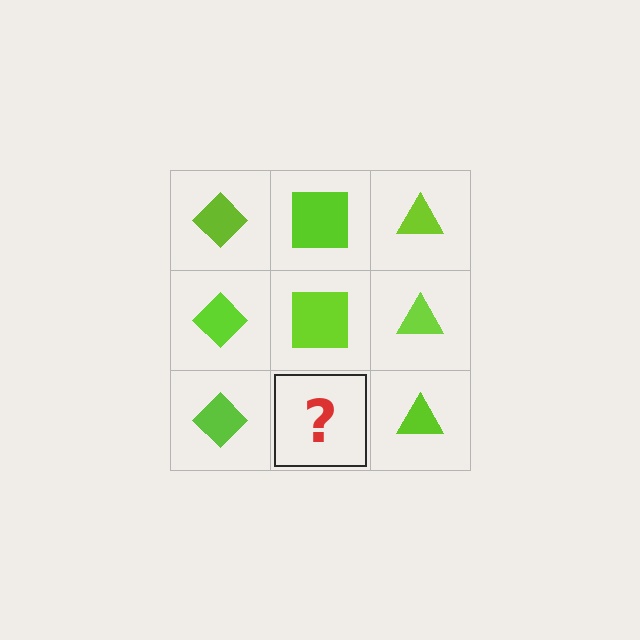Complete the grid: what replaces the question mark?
The question mark should be replaced with a lime square.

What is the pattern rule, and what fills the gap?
The rule is that each column has a consistent shape. The gap should be filled with a lime square.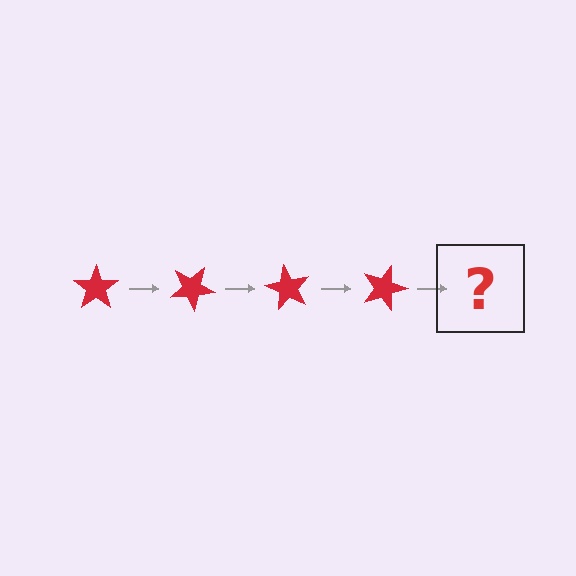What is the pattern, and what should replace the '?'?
The pattern is that the star rotates 30 degrees each step. The '?' should be a red star rotated 120 degrees.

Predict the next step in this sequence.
The next step is a red star rotated 120 degrees.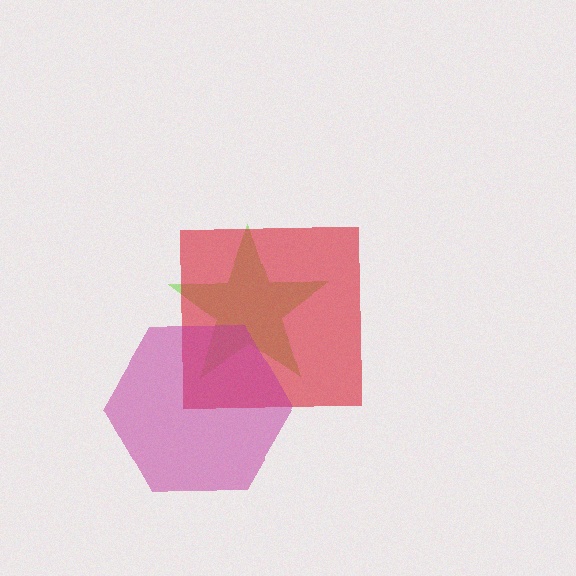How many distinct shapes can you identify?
There are 3 distinct shapes: a lime star, a red square, a magenta hexagon.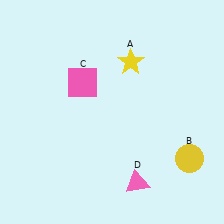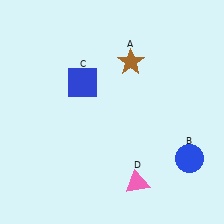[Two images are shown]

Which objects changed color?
A changed from yellow to brown. B changed from yellow to blue. C changed from pink to blue.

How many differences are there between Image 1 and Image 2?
There are 3 differences between the two images.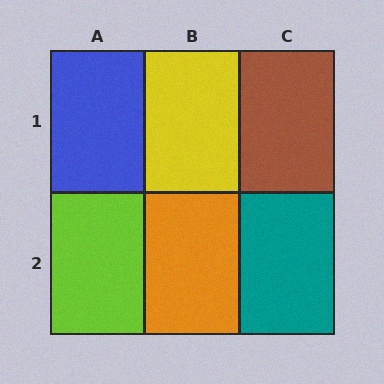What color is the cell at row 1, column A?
Blue.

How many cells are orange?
1 cell is orange.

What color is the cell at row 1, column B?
Yellow.